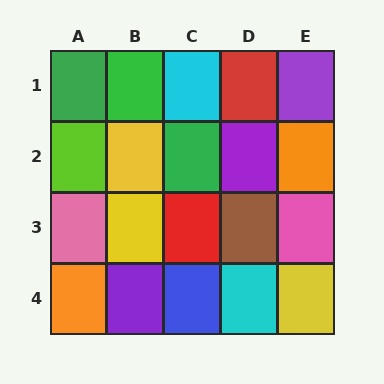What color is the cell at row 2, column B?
Yellow.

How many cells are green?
3 cells are green.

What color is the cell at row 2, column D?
Purple.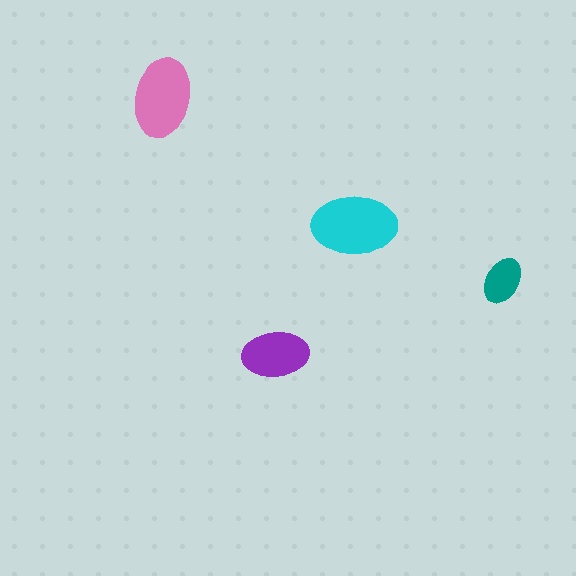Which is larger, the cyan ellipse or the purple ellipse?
The cyan one.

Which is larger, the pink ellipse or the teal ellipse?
The pink one.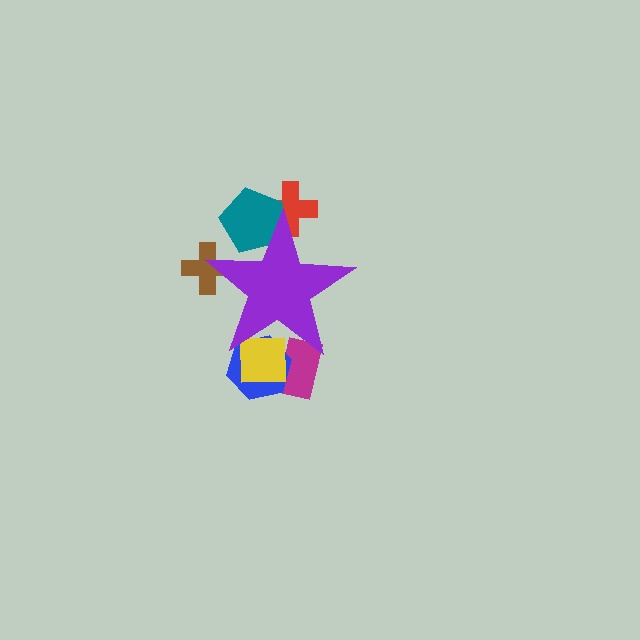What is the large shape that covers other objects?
A purple star.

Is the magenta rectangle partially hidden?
Yes, the magenta rectangle is partially hidden behind the purple star.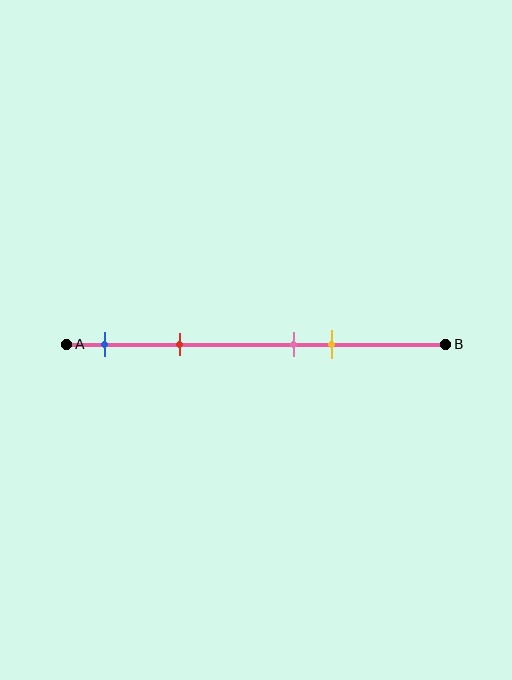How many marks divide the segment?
There are 4 marks dividing the segment.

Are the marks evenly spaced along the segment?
No, the marks are not evenly spaced.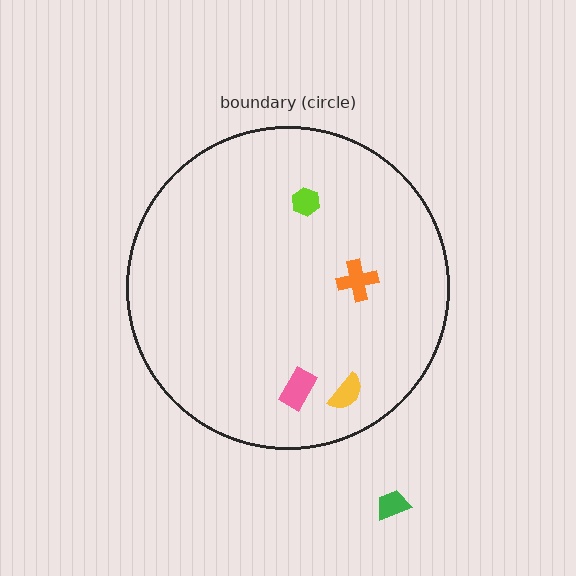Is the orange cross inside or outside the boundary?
Inside.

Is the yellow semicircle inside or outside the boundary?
Inside.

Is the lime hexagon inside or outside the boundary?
Inside.